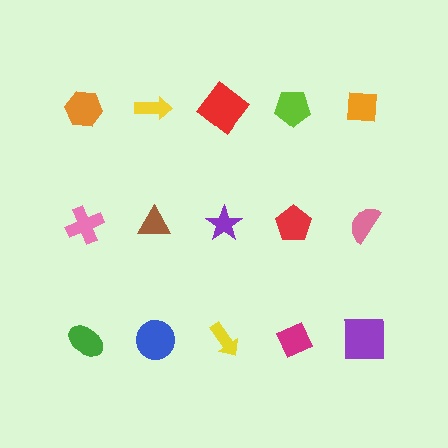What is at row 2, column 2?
A brown triangle.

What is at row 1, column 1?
An orange hexagon.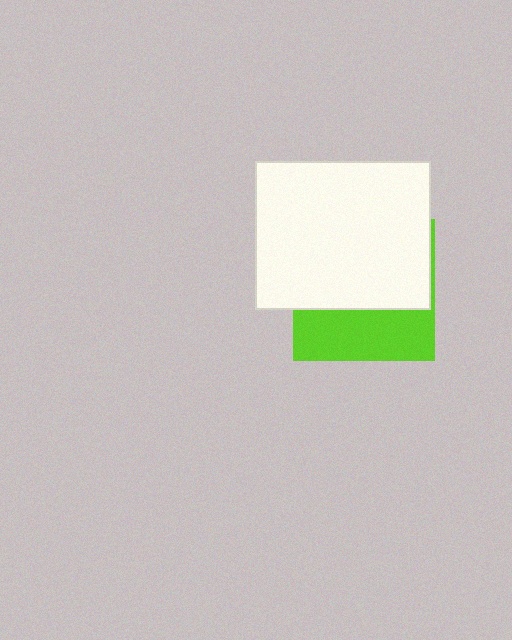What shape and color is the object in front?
The object in front is a white rectangle.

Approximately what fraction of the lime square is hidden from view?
Roughly 62% of the lime square is hidden behind the white rectangle.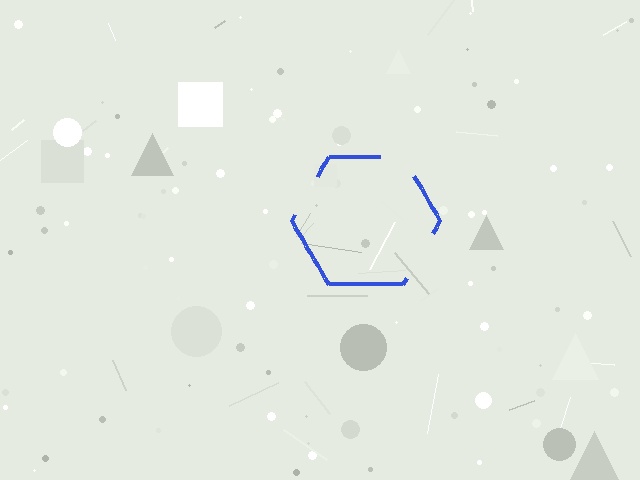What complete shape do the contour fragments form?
The contour fragments form a hexagon.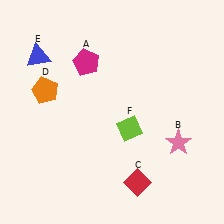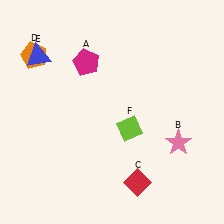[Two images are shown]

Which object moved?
The orange pentagon (D) moved up.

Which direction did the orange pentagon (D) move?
The orange pentagon (D) moved up.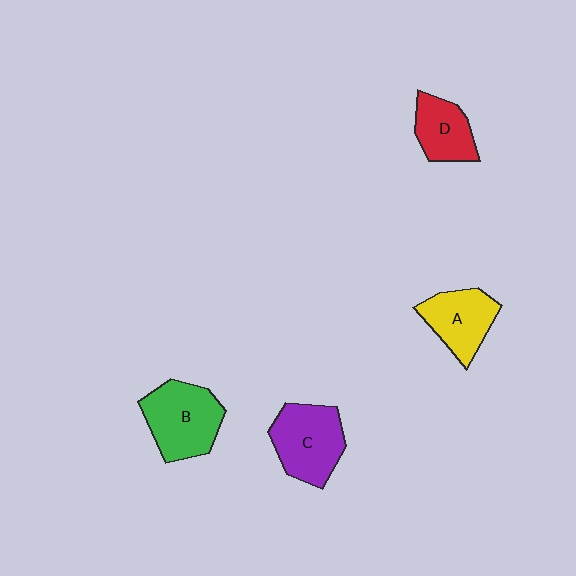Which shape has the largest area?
Shape B (green).